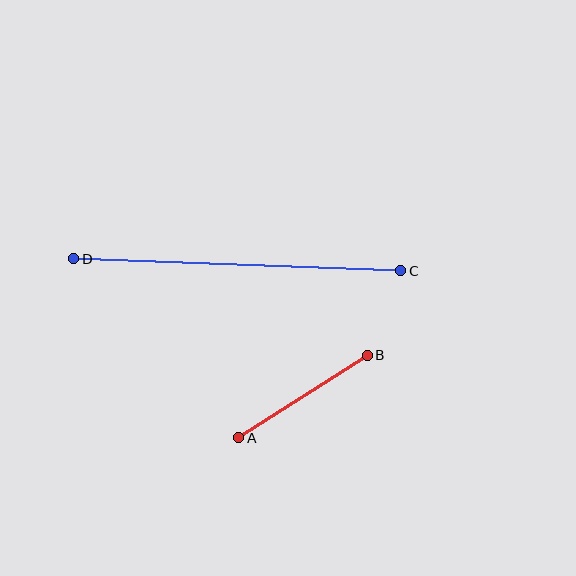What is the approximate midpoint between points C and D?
The midpoint is at approximately (237, 265) pixels.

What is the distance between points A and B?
The distance is approximately 153 pixels.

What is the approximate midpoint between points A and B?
The midpoint is at approximately (303, 396) pixels.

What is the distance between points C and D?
The distance is approximately 327 pixels.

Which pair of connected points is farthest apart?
Points C and D are farthest apart.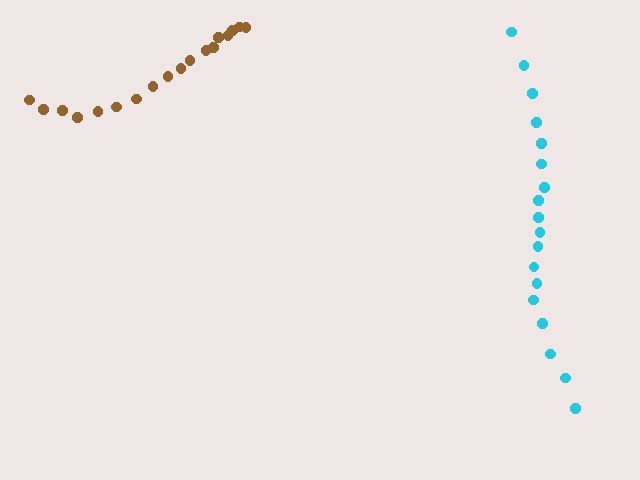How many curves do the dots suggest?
There are 2 distinct paths.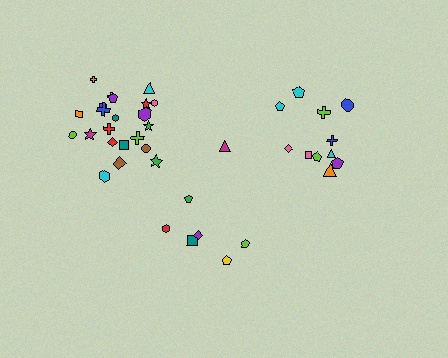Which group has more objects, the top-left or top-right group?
The top-left group.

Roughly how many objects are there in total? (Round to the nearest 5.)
Roughly 40 objects in total.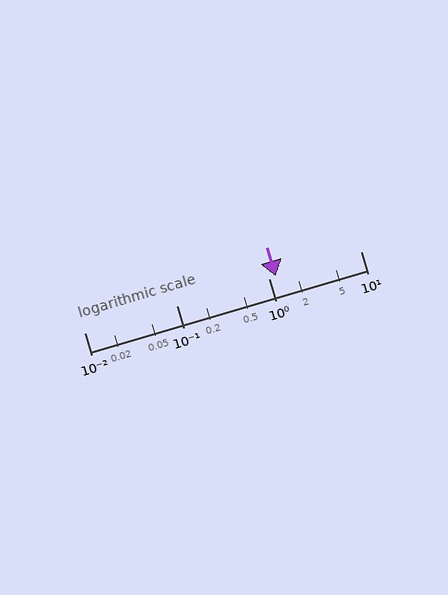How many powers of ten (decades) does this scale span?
The scale spans 3 decades, from 0.01 to 10.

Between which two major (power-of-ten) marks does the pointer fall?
The pointer is between 1 and 10.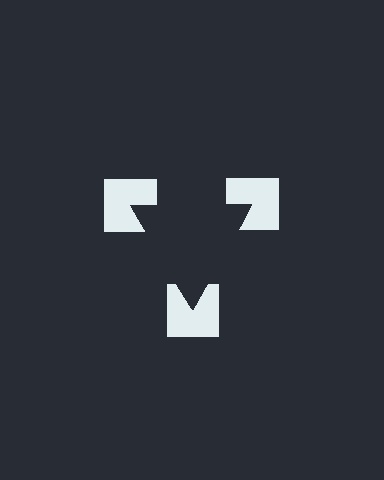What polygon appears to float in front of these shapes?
An illusory triangle — its edges are inferred from the aligned wedge cuts in the notched squares, not physically drawn.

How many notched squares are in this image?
There are 3 — one at each vertex of the illusory triangle.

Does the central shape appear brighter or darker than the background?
It typically appears slightly darker than the background, even though no actual brightness change is drawn.